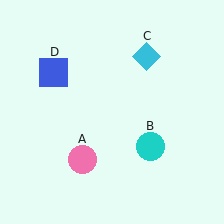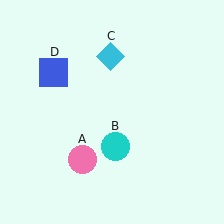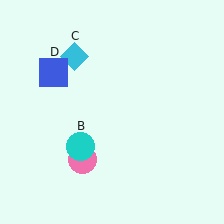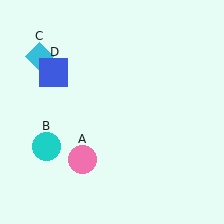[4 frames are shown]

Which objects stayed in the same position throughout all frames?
Pink circle (object A) and blue square (object D) remained stationary.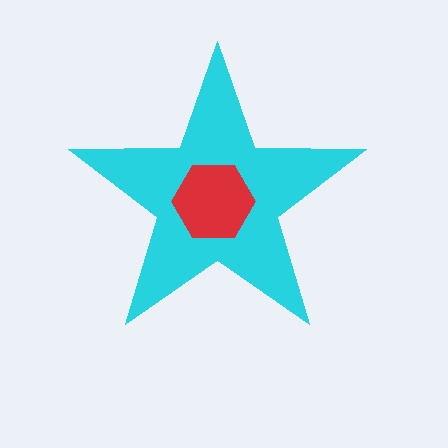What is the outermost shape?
The cyan star.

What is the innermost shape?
The red hexagon.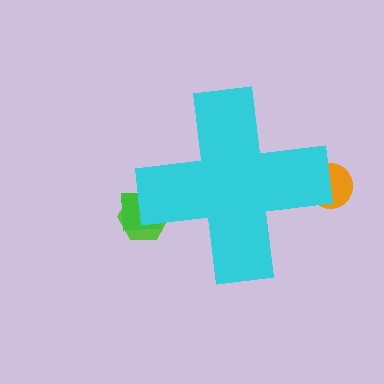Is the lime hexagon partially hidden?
Yes, the lime hexagon is partially hidden behind the cyan cross.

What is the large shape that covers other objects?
A cyan cross.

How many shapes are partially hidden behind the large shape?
3 shapes are partially hidden.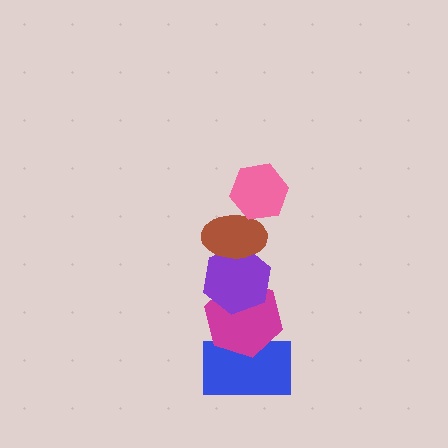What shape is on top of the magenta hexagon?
The purple hexagon is on top of the magenta hexagon.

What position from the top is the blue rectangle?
The blue rectangle is 5th from the top.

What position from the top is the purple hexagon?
The purple hexagon is 3rd from the top.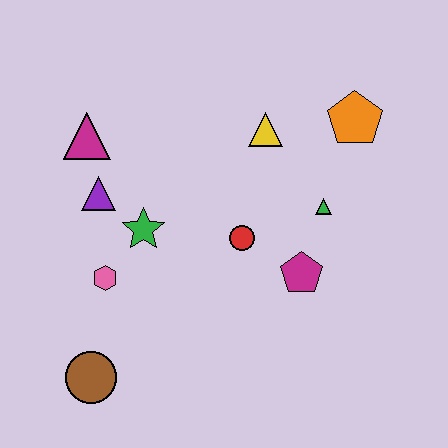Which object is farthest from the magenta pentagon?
The magenta triangle is farthest from the magenta pentagon.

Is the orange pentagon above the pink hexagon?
Yes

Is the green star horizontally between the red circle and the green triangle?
No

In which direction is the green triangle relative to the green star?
The green triangle is to the right of the green star.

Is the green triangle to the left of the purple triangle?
No